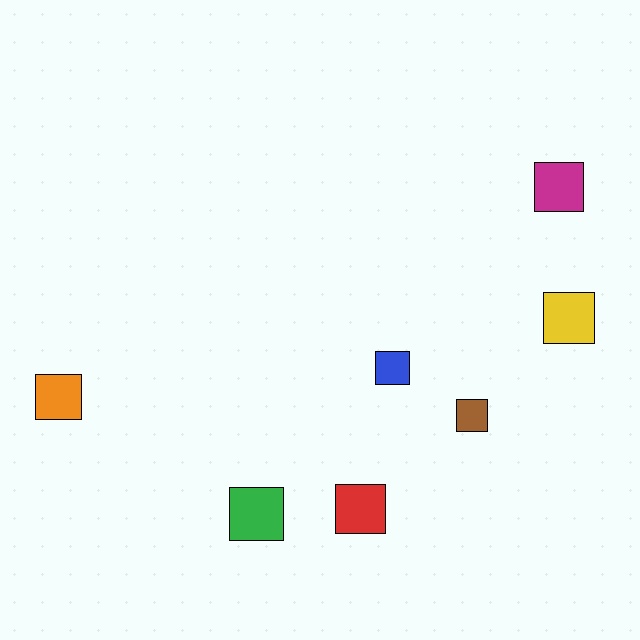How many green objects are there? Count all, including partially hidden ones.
There is 1 green object.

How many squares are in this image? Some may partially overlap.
There are 7 squares.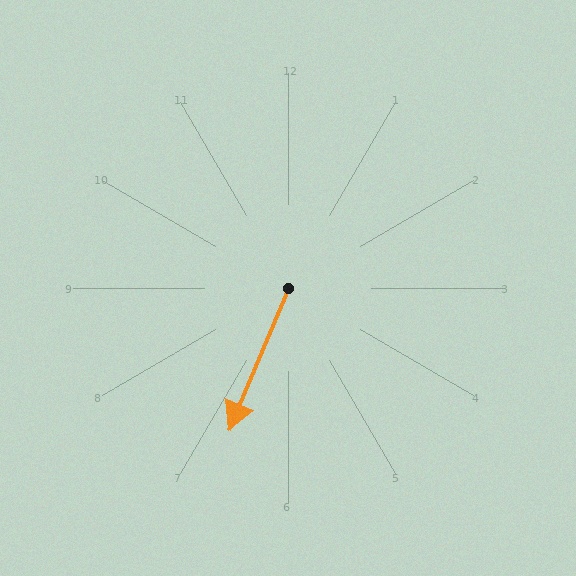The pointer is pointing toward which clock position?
Roughly 7 o'clock.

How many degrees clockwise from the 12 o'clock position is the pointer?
Approximately 203 degrees.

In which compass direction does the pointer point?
Southwest.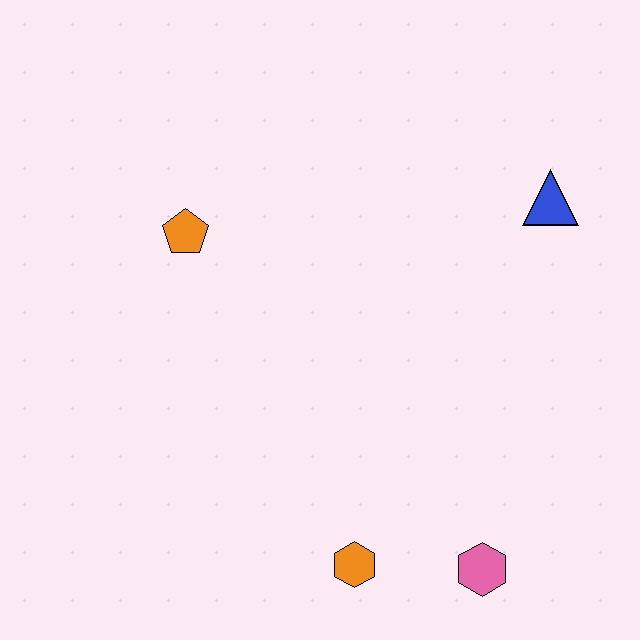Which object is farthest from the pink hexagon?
The orange pentagon is farthest from the pink hexagon.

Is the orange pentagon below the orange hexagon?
No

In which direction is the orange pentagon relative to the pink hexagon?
The orange pentagon is above the pink hexagon.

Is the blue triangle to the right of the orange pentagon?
Yes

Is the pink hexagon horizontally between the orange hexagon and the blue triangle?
Yes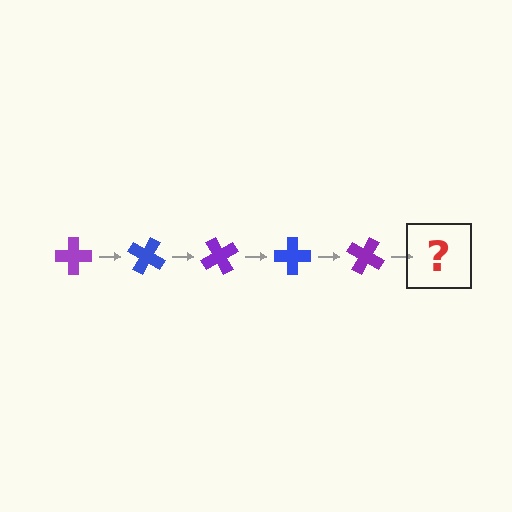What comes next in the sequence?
The next element should be a blue cross, rotated 150 degrees from the start.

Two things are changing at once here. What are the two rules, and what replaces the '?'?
The two rules are that it rotates 30 degrees each step and the color cycles through purple and blue. The '?' should be a blue cross, rotated 150 degrees from the start.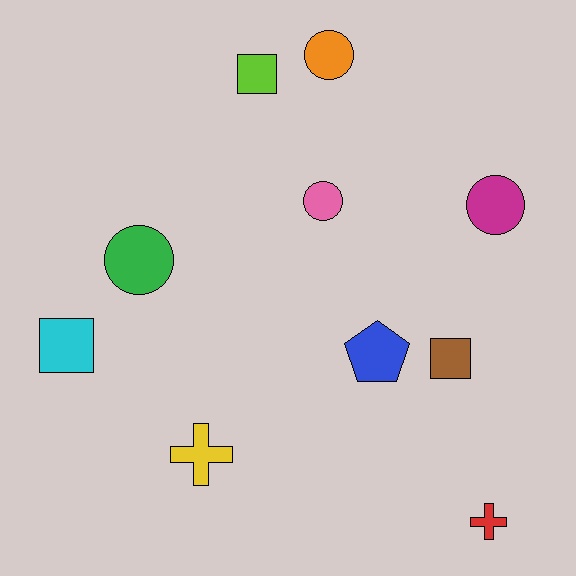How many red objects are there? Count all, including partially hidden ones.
There is 1 red object.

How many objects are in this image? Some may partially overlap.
There are 10 objects.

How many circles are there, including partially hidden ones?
There are 4 circles.